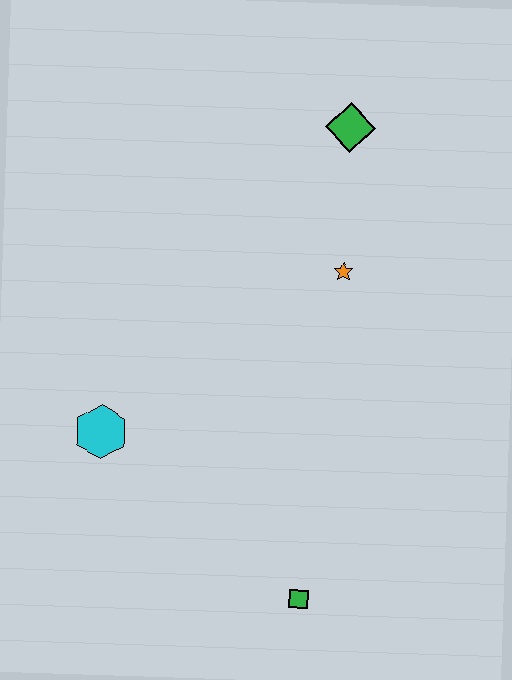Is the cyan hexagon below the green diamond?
Yes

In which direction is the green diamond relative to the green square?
The green diamond is above the green square.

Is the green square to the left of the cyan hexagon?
No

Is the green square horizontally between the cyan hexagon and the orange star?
Yes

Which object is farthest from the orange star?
The green square is farthest from the orange star.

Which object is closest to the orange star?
The green diamond is closest to the orange star.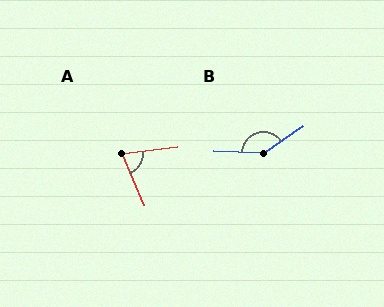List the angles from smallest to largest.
A (73°), B (143°).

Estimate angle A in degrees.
Approximately 73 degrees.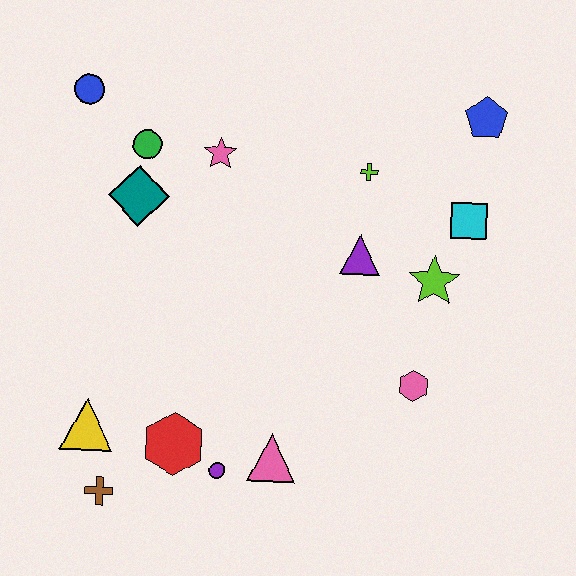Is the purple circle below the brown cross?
No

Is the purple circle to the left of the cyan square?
Yes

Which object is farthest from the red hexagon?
The blue pentagon is farthest from the red hexagon.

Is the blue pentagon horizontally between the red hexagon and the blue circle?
No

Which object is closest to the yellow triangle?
The brown cross is closest to the yellow triangle.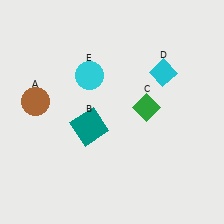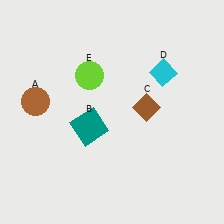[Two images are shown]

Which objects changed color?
C changed from green to brown. E changed from cyan to lime.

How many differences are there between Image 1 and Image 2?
There are 2 differences between the two images.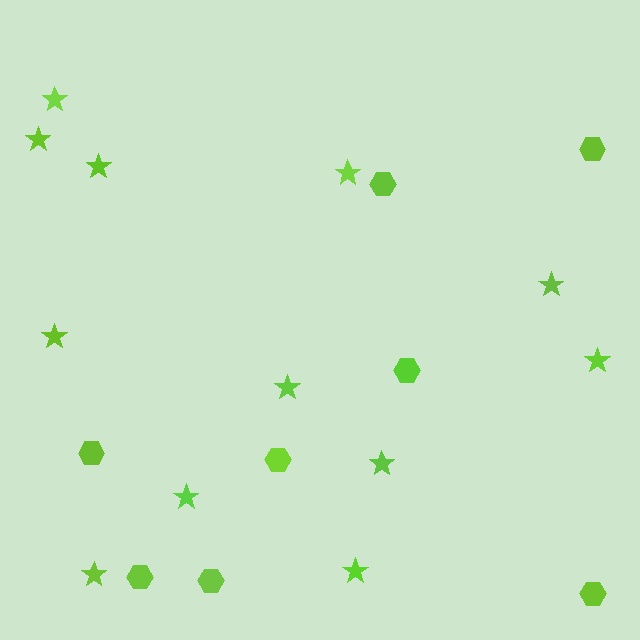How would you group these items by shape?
There are 2 groups: one group of stars (12) and one group of hexagons (8).